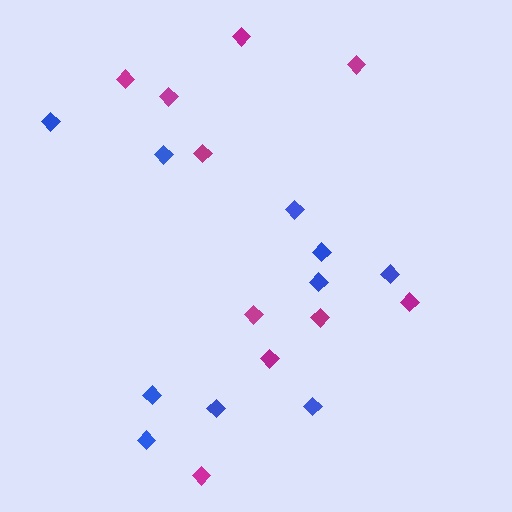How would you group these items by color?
There are 2 groups: one group of magenta diamonds (10) and one group of blue diamonds (10).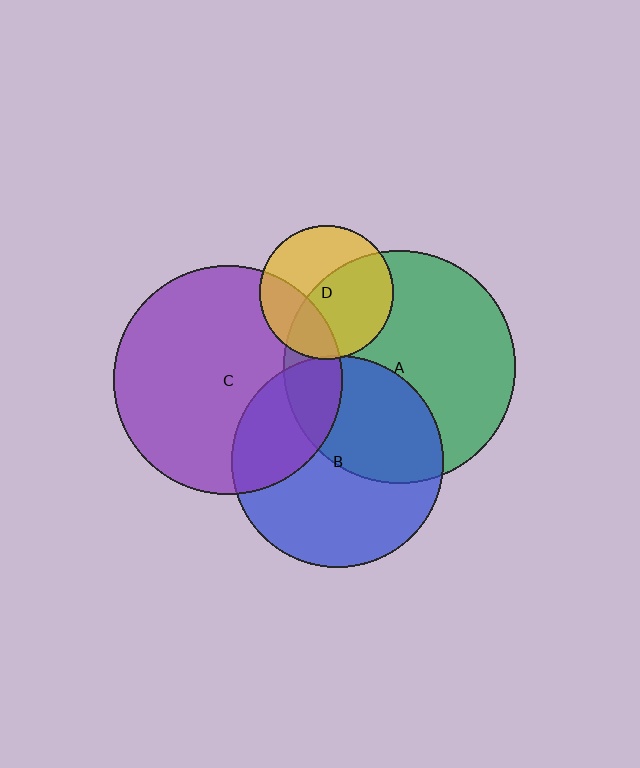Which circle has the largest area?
Circle A (green).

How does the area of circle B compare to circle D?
Approximately 2.5 times.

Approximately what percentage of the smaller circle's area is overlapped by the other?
Approximately 5%.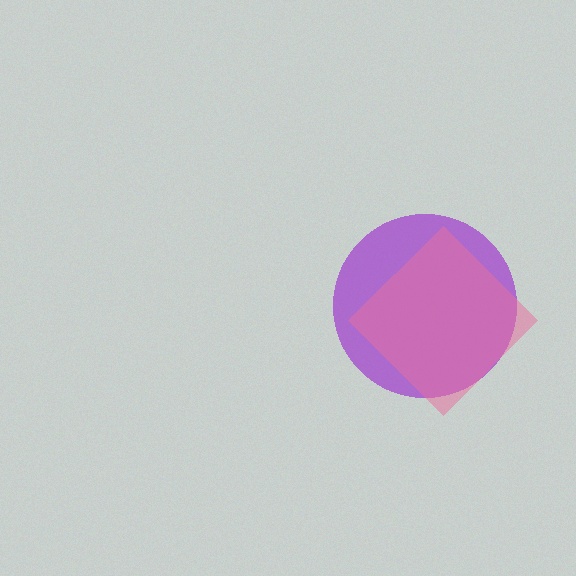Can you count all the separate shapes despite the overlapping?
Yes, there are 2 separate shapes.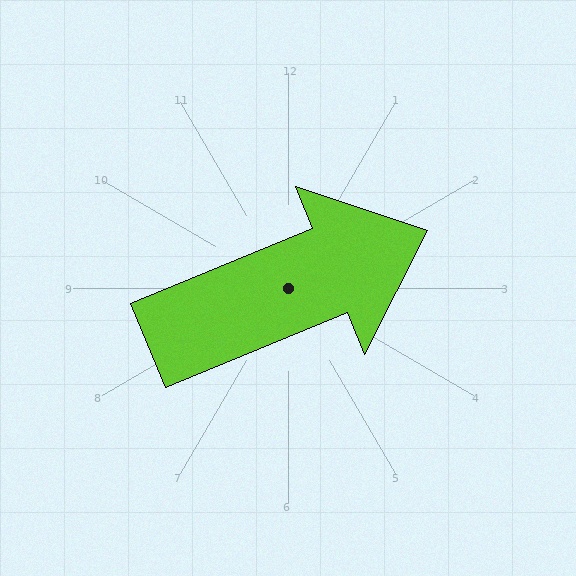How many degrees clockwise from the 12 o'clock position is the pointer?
Approximately 68 degrees.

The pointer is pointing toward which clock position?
Roughly 2 o'clock.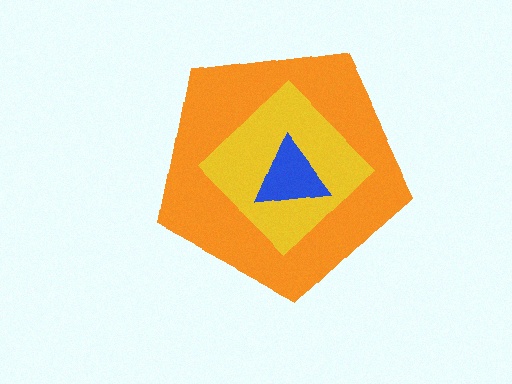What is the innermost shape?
The blue triangle.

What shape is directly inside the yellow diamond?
The blue triangle.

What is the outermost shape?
The orange pentagon.